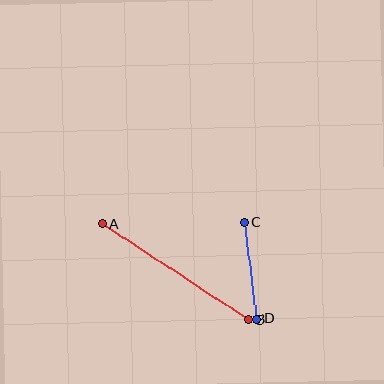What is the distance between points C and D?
The distance is approximately 98 pixels.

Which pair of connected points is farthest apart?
Points A and B are farthest apart.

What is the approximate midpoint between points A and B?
The midpoint is at approximately (175, 272) pixels.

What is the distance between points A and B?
The distance is approximately 175 pixels.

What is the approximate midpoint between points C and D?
The midpoint is at approximately (250, 270) pixels.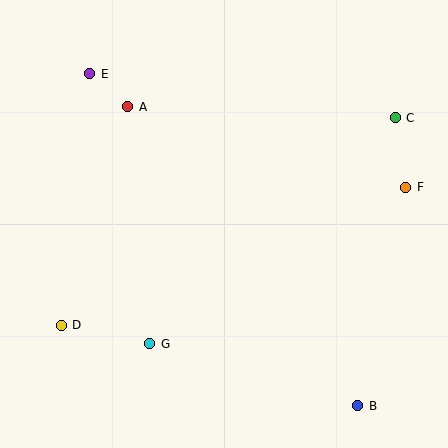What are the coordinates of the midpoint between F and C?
The midpoint between F and C is at (401, 153).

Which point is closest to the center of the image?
Point G at (150, 344) is closest to the center.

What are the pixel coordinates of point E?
Point E is at (90, 74).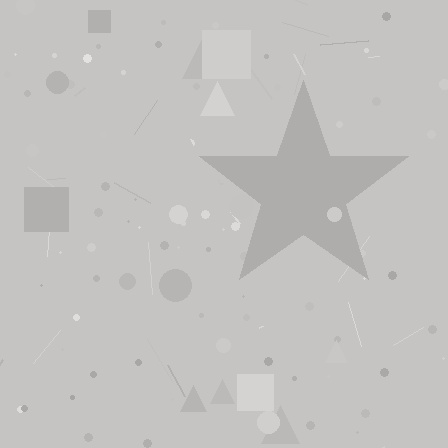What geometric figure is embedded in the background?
A star is embedded in the background.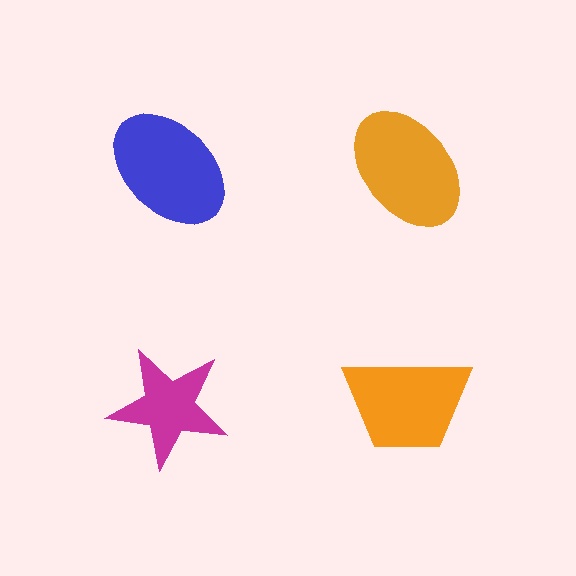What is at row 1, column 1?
A blue ellipse.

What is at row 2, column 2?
An orange trapezoid.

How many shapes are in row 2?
2 shapes.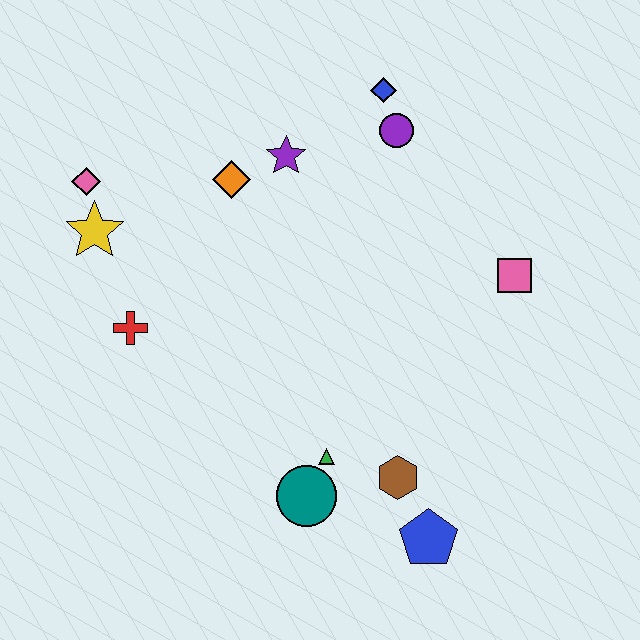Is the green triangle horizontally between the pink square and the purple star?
Yes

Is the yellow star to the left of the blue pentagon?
Yes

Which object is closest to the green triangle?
The teal circle is closest to the green triangle.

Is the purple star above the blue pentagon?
Yes